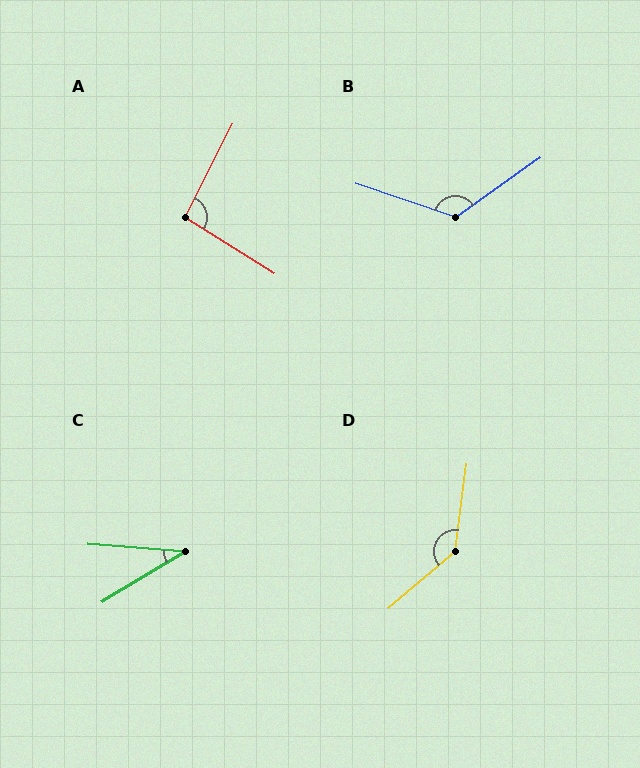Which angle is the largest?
D, at approximately 138 degrees.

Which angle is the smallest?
C, at approximately 35 degrees.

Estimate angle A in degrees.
Approximately 95 degrees.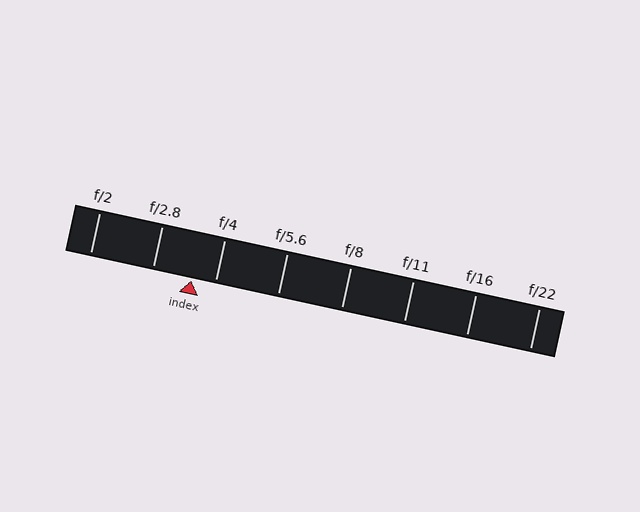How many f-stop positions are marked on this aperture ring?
There are 8 f-stop positions marked.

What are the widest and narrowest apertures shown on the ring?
The widest aperture shown is f/2 and the narrowest is f/22.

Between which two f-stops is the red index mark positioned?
The index mark is between f/2.8 and f/4.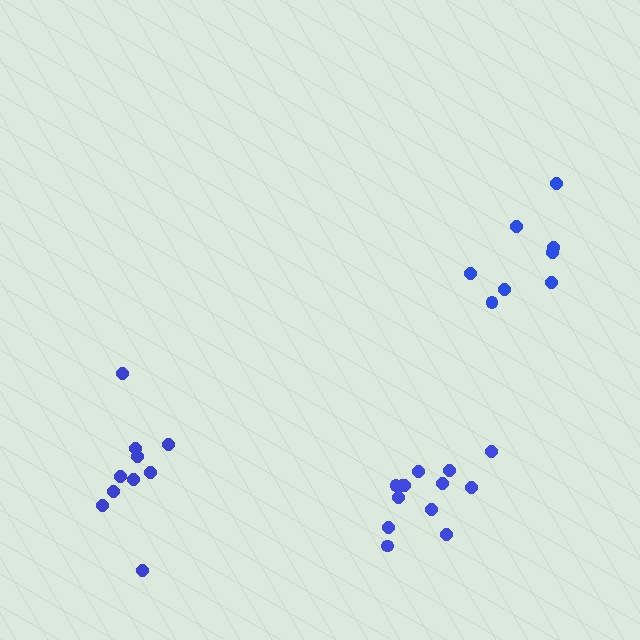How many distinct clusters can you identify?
There are 3 distinct clusters.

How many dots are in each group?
Group 1: 10 dots, Group 2: 8 dots, Group 3: 13 dots (31 total).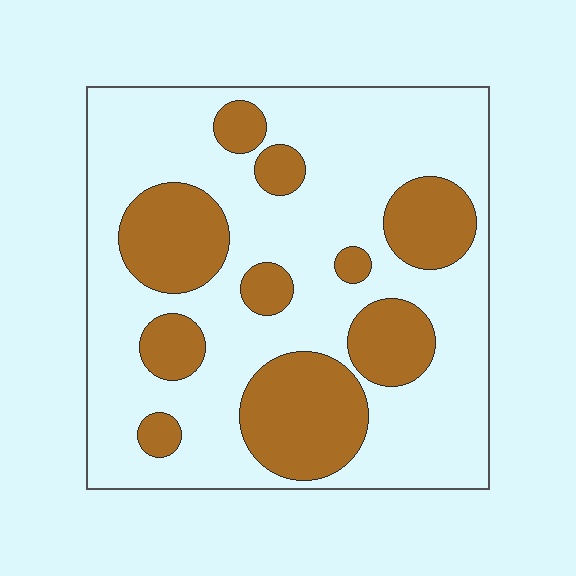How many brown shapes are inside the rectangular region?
10.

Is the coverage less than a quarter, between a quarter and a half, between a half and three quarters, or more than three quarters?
Between a quarter and a half.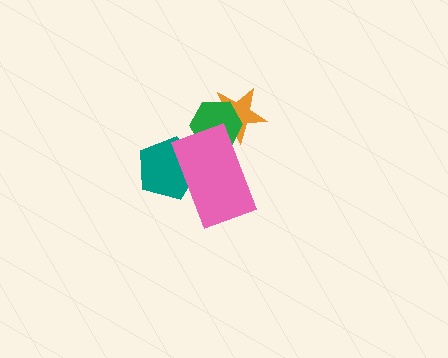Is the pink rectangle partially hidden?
No, no other shape covers it.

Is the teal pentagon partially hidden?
Yes, it is partially covered by another shape.